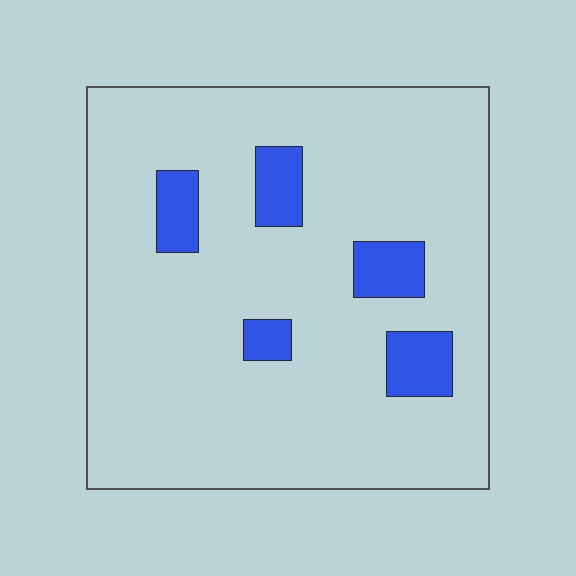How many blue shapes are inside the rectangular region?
5.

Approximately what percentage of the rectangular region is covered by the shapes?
Approximately 10%.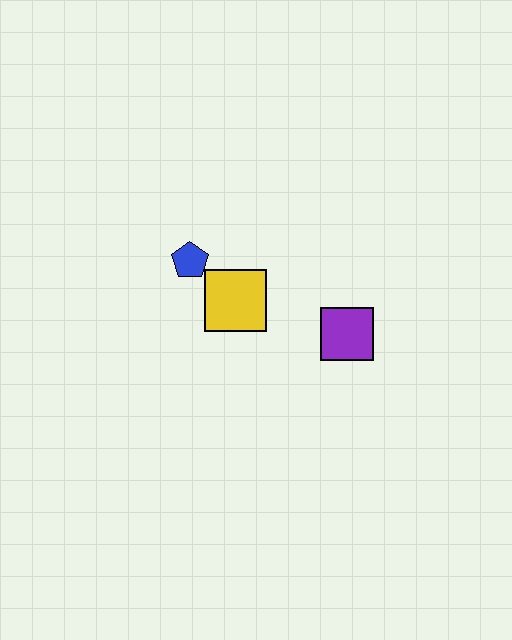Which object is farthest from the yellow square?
The purple square is farthest from the yellow square.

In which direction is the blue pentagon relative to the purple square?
The blue pentagon is to the left of the purple square.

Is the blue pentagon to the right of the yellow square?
No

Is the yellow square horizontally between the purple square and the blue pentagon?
Yes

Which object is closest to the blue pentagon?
The yellow square is closest to the blue pentagon.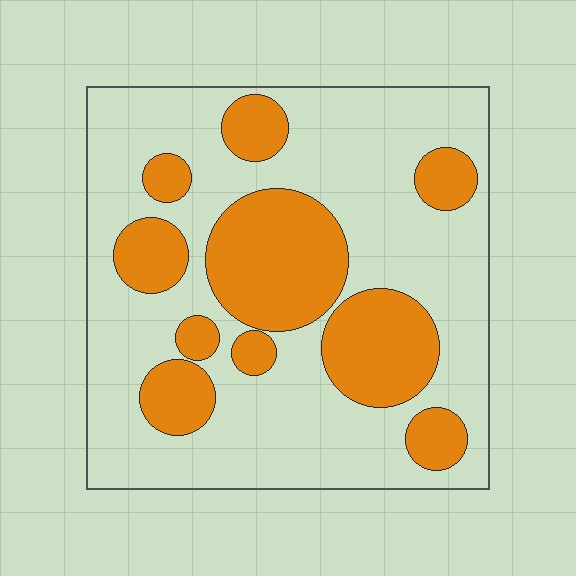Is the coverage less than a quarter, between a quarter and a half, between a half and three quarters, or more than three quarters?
Between a quarter and a half.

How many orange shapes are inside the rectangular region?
10.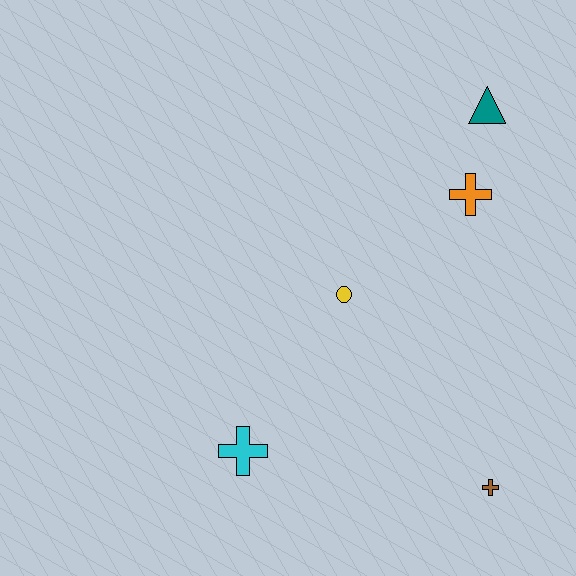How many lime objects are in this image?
There are no lime objects.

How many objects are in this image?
There are 5 objects.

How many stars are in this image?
There are no stars.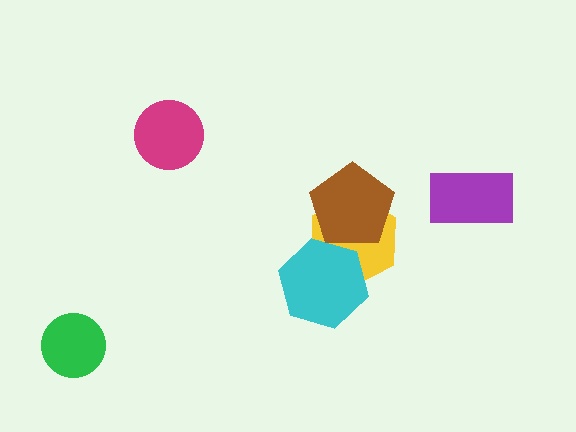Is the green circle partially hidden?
No, no other shape covers it.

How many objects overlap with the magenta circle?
0 objects overlap with the magenta circle.